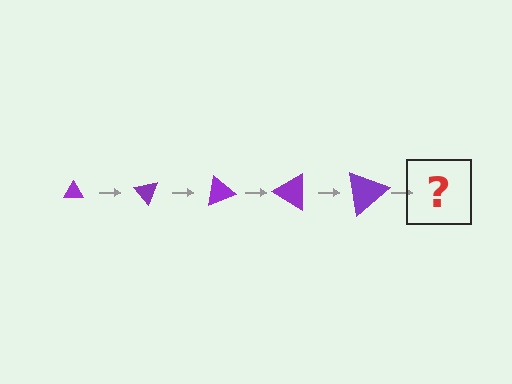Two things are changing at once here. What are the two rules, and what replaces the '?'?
The two rules are that the triangle grows larger each step and it rotates 50 degrees each step. The '?' should be a triangle, larger than the previous one and rotated 250 degrees from the start.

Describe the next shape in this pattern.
It should be a triangle, larger than the previous one and rotated 250 degrees from the start.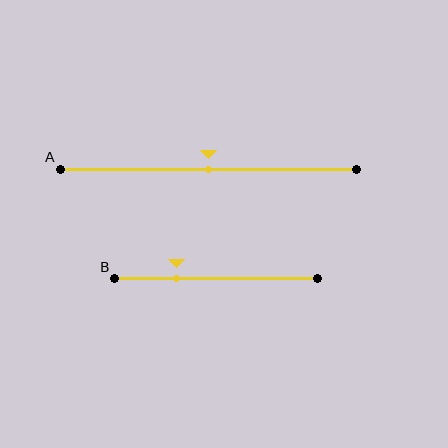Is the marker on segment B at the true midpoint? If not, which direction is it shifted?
No, the marker on segment B is shifted to the left by about 19% of the segment length.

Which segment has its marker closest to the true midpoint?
Segment A has its marker closest to the true midpoint.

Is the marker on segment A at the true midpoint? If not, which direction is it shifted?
Yes, the marker on segment A is at the true midpoint.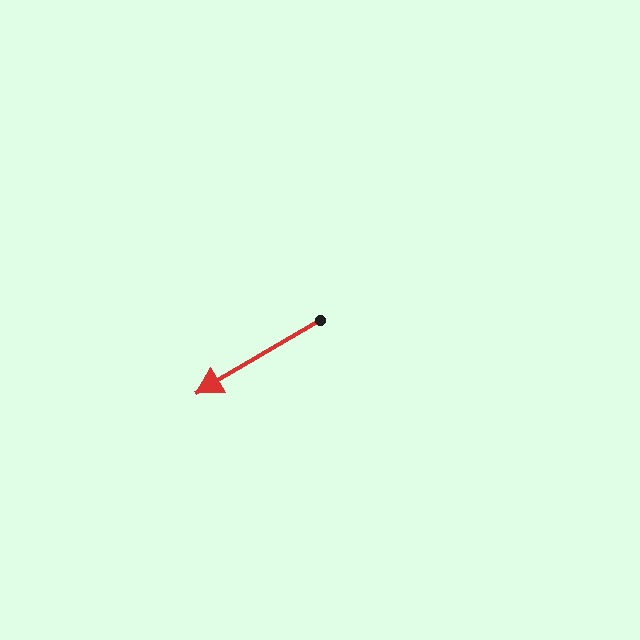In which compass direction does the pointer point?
Southwest.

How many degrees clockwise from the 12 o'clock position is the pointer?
Approximately 240 degrees.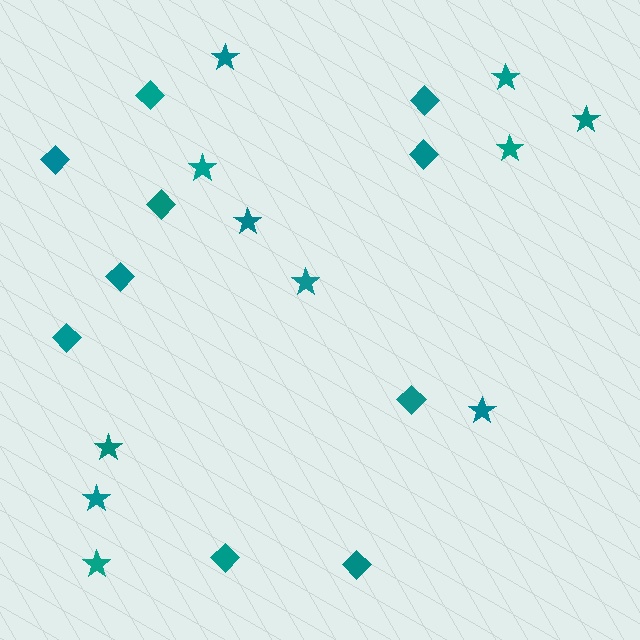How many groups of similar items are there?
There are 2 groups: one group of diamonds (10) and one group of stars (11).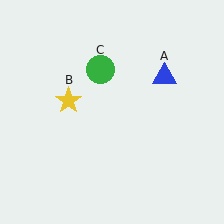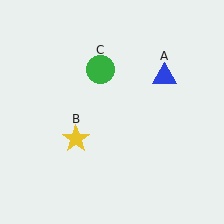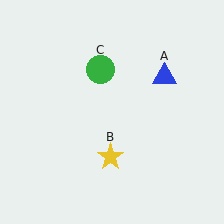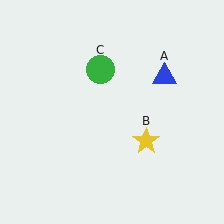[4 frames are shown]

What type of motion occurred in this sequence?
The yellow star (object B) rotated counterclockwise around the center of the scene.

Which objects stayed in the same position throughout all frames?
Blue triangle (object A) and green circle (object C) remained stationary.